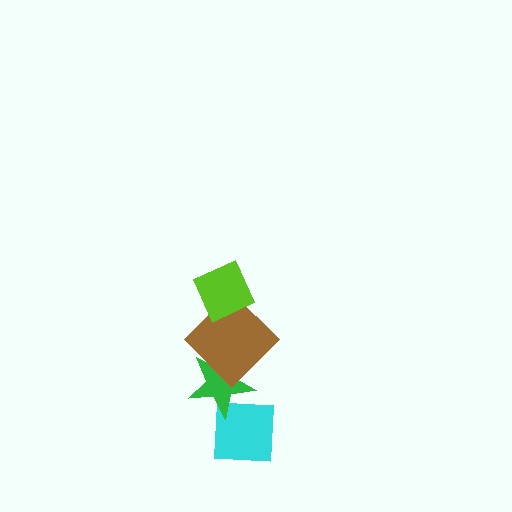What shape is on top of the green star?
The brown diamond is on top of the green star.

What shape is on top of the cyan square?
The green star is on top of the cyan square.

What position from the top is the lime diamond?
The lime diamond is 1st from the top.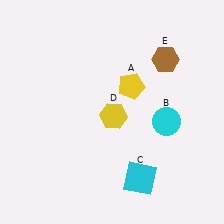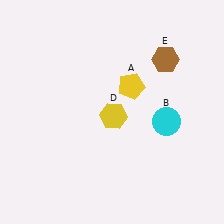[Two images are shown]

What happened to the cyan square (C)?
The cyan square (C) was removed in Image 2. It was in the bottom-right area of Image 1.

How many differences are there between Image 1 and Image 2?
There is 1 difference between the two images.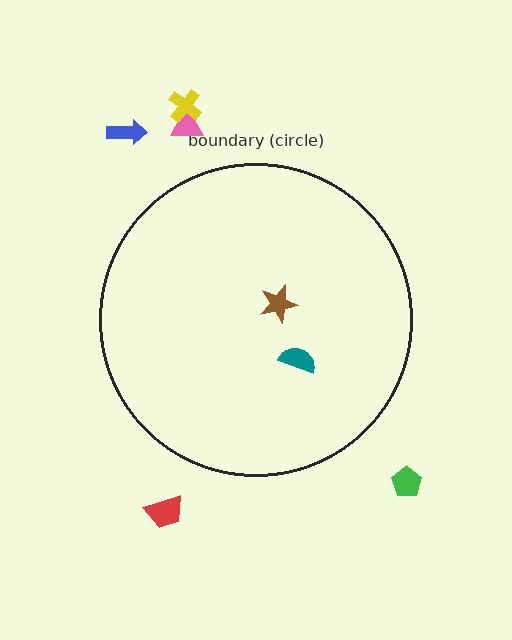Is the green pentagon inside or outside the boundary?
Outside.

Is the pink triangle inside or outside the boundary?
Outside.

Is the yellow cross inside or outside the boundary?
Outside.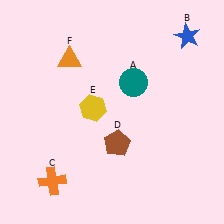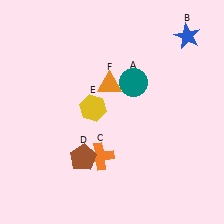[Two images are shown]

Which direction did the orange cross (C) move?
The orange cross (C) moved right.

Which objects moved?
The objects that moved are: the orange cross (C), the brown pentagon (D), the orange triangle (F).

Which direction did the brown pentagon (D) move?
The brown pentagon (D) moved left.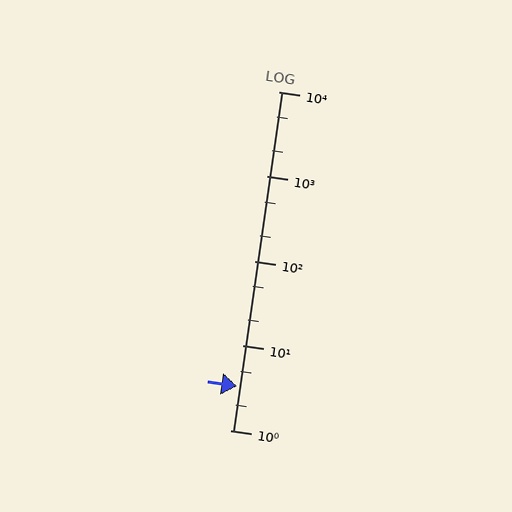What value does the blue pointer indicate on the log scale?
The pointer indicates approximately 3.3.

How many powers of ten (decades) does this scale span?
The scale spans 4 decades, from 1 to 10000.